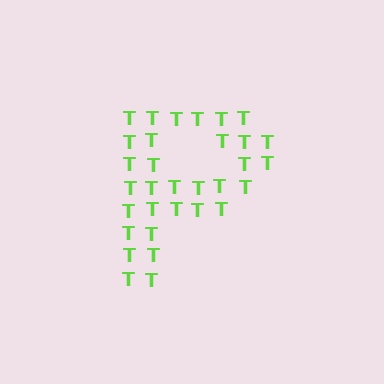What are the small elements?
The small elements are letter T's.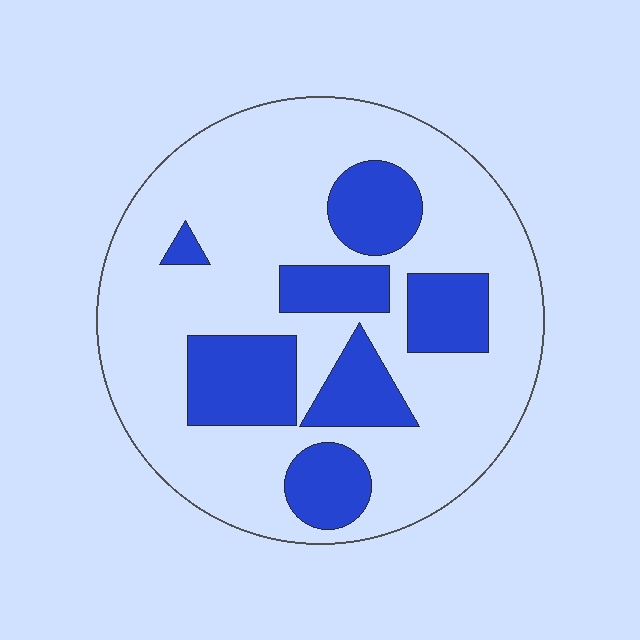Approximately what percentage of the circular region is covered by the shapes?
Approximately 25%.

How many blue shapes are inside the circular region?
7.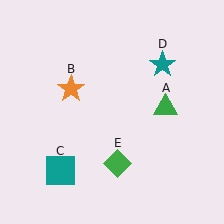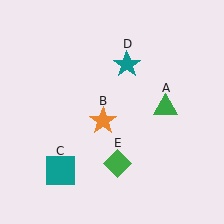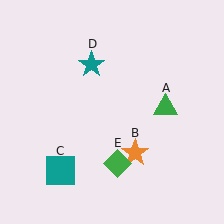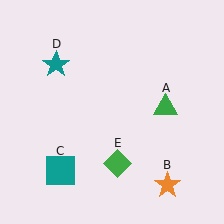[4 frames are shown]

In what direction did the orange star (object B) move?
The orange star (object B) moved down and to the right.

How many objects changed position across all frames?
2 objects changed position: orange star (object B), teal star (object D).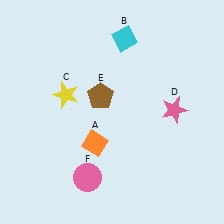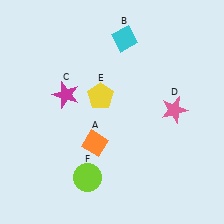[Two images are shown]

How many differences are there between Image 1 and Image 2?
There are 3 differences between the two images.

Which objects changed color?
C changed from yellow to magenta. E changed from brown to yellow. F changed from pink to lime.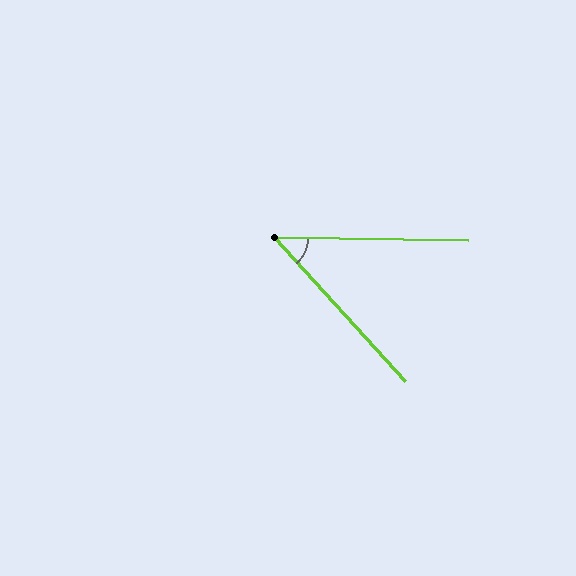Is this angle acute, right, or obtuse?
It is acute.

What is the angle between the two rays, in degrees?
Approximately 47 degrees.